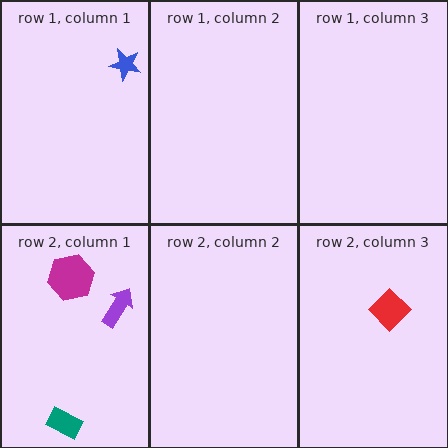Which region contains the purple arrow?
The row 2, column 1 region.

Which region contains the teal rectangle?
The row 2, column 1 region.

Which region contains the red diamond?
The row 2, column 3 region.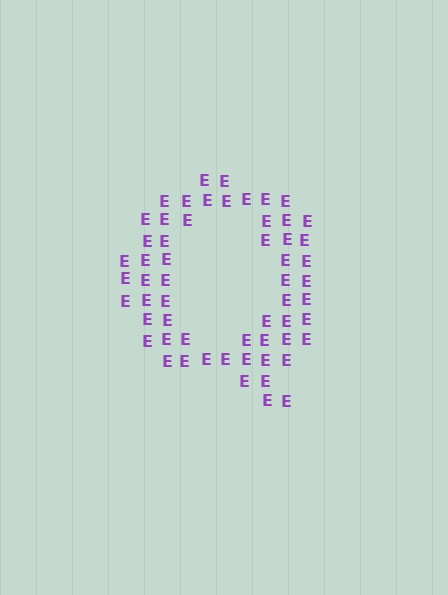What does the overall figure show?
The overall figure shows the letter Q.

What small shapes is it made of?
It is made of small letter E's.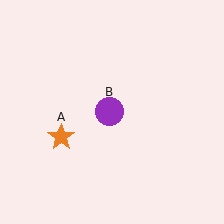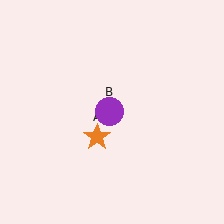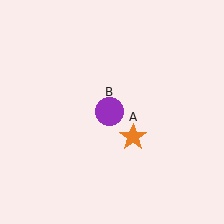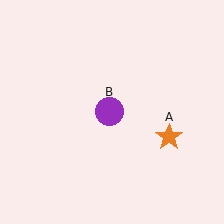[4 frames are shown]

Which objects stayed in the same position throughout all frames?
Purple circle (object B) remained stationary.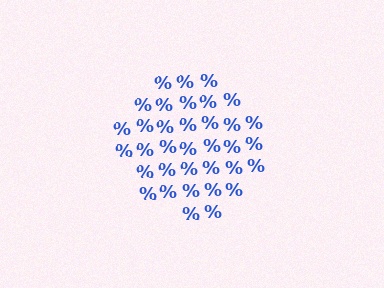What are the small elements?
The small elements are percent signs.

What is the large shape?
The large shape is a circle.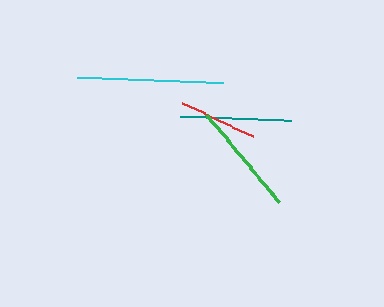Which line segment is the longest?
The cyan line is the longest at approximately 146 pixels.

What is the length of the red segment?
The red segment is approximately 79 pixels long.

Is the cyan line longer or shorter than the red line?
The cyan line is longer than the red line.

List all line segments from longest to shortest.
From longest to shortest: cyan, green, teal, red.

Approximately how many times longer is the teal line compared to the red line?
The teal line is approximately 1.4 times the length of the red line.